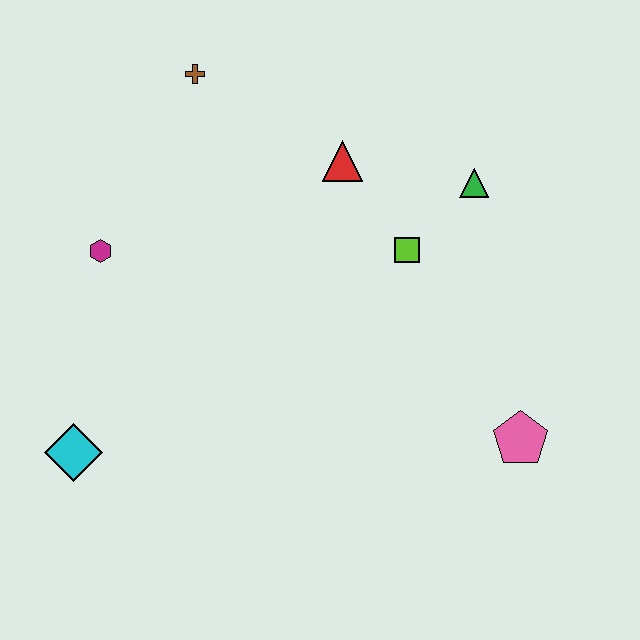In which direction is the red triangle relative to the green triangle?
The red triangle is to the left of the green triangle.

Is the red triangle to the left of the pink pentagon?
Yes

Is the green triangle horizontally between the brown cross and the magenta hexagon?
No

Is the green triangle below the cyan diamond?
No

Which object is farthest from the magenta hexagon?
The pink pentagon is farthest from the magenta hexagon.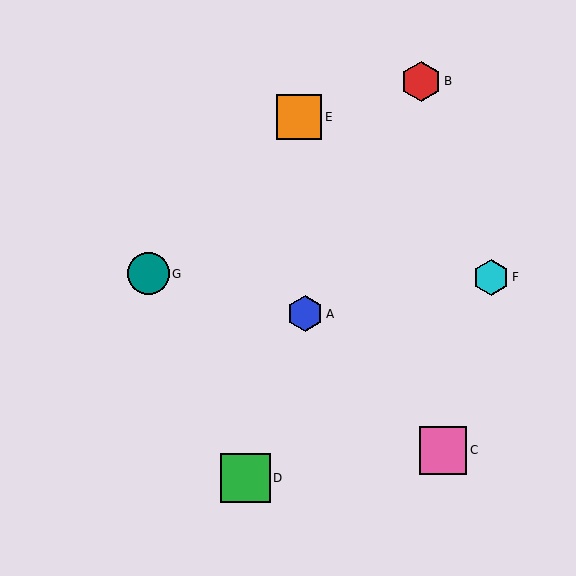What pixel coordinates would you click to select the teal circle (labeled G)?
Click at (149, 274) to select the teal circle G.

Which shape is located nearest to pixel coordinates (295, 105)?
The orange square (labeled E) at (299, 117) is nearest to that location.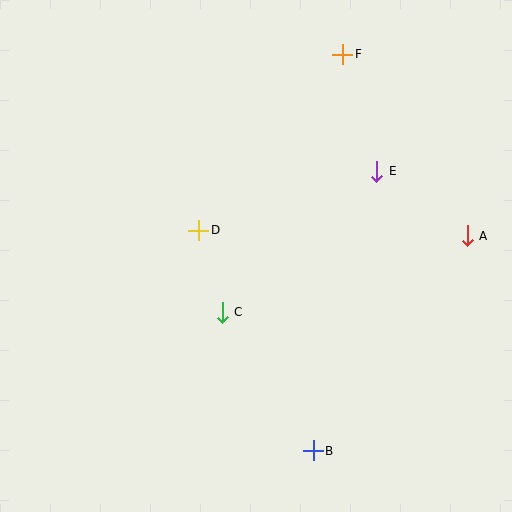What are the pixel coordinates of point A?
Point A is at (467, 236).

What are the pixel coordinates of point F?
Point F is at (343, 54).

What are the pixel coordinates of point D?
Point D is at (199, 230).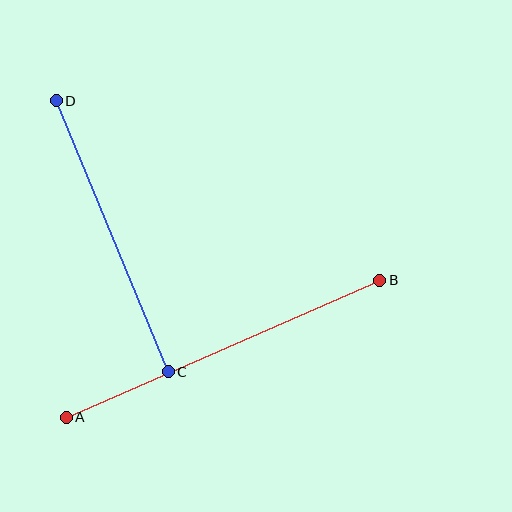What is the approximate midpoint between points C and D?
The midpoint is at approximately (112, 236) pixels.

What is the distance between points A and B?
The distance is approximately 342 pixels.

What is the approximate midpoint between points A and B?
The midpoint is at approximately (223, 349) pixels.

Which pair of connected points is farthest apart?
Points A and B are farthest apart.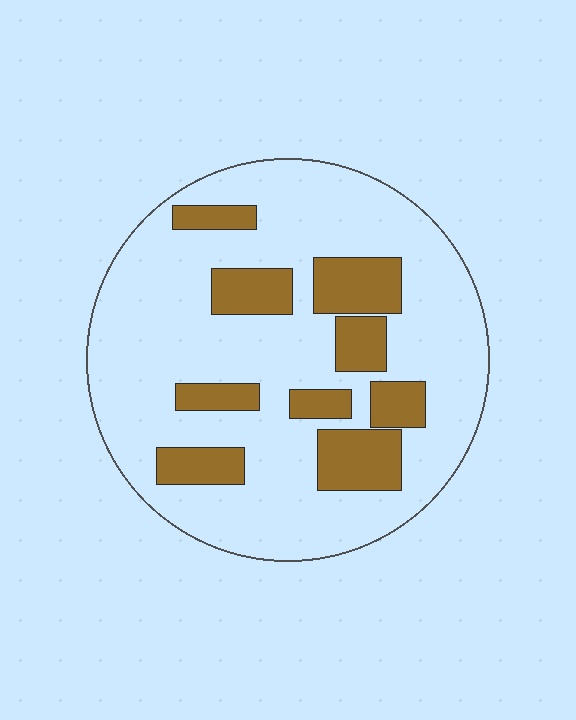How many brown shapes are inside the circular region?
9.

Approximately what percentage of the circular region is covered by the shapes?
Approximately 25%.